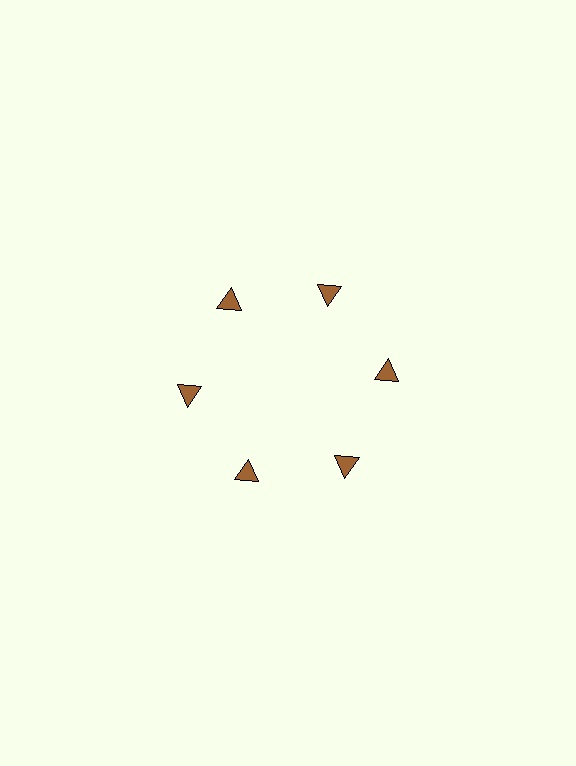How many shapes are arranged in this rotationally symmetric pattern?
There are 6 shapes, arranged in 6 groups of 1.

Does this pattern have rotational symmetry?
Yes, this pattern has 6-fold rotational symmetry. It looks the same after rotating 60 degrees around the center.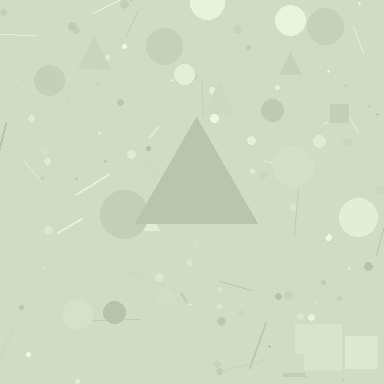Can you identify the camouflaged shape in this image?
The camouflaged shape is a triangle.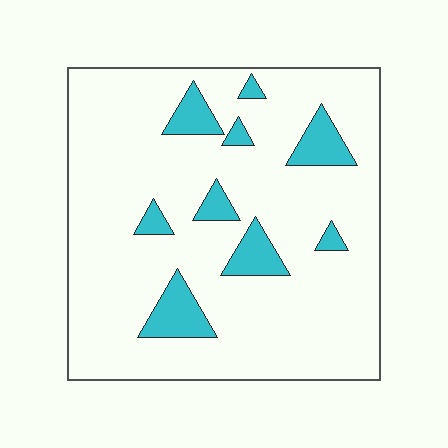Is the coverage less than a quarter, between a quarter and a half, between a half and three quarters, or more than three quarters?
Less than a quarter.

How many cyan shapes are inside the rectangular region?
9.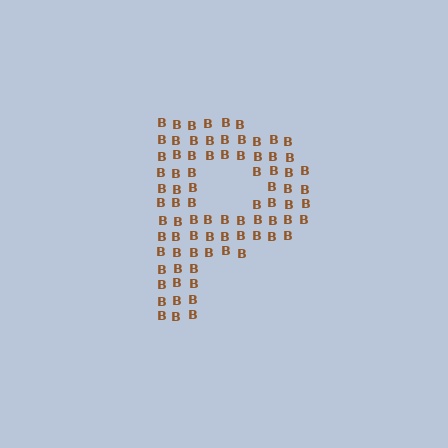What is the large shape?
The large shape is the letter P.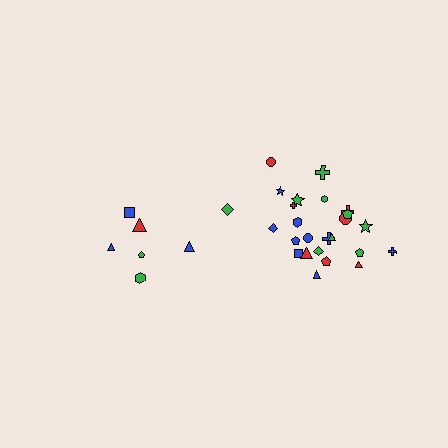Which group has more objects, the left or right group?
The right group.